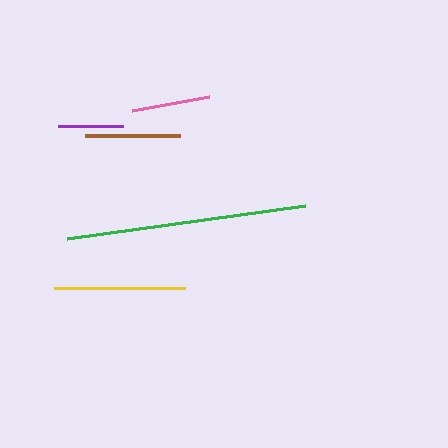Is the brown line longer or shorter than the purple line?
The brown line is longer than the purple line.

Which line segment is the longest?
The green line is the longest at approximately 240 pixels.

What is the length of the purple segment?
The purple segment is approximately 65 pixels long.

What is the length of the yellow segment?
The yellow segment is approximately 131 pixels long.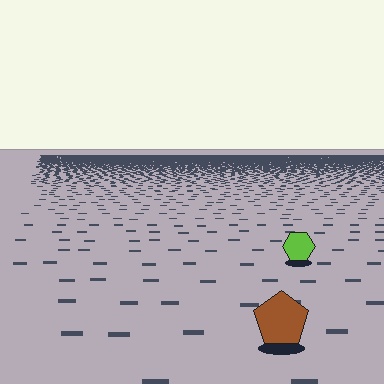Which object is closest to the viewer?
The brown pentagon is closest. The texture marks near it are larger and more spread out.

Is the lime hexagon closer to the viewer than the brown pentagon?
No. The brown pentagon is closer — you can tell from the texture gradient: the ground texture is coarser near it.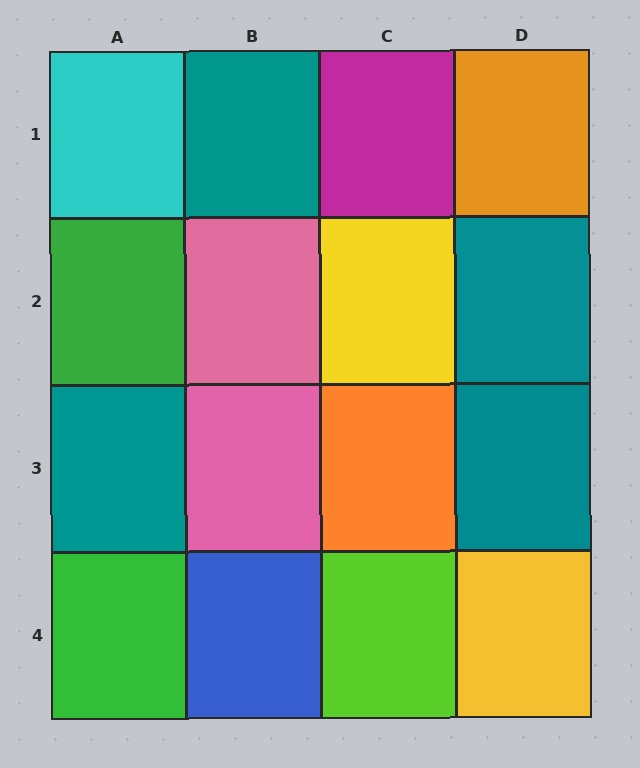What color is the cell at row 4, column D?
Yellow.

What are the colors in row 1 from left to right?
Cyan, teal, magenta, orange.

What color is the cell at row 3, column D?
Teal.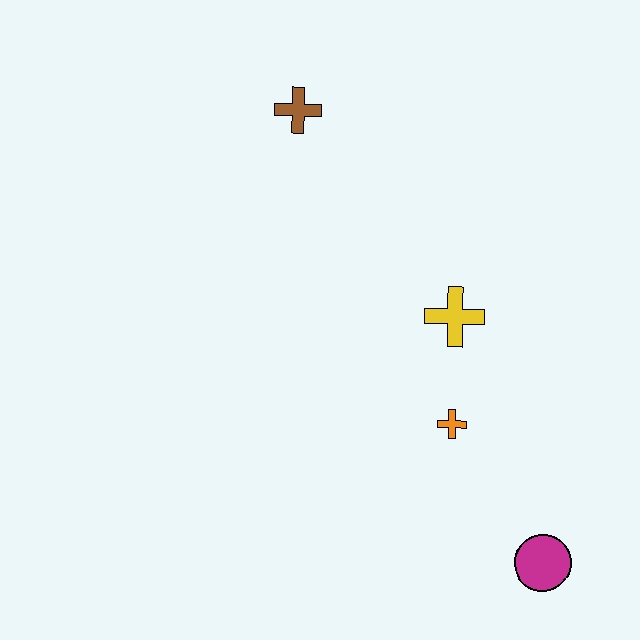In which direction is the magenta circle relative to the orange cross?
The magenta circle is below the orange cross.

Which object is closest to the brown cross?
The yellow cross is closest to the brown cross.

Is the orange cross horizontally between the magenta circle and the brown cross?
Yes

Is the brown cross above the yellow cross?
Yes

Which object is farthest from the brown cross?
The magenta circle is farthest from the brown cross.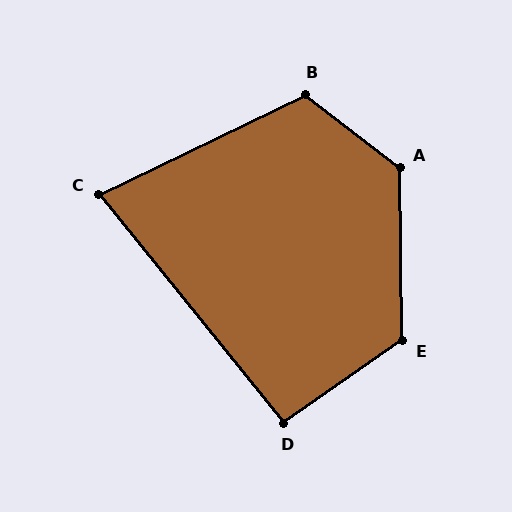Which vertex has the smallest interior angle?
C, at approximately 77 degrees.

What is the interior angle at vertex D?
Approximately 94 degrees (approximately right).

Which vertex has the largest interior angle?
A, at approximately 129 degrees.